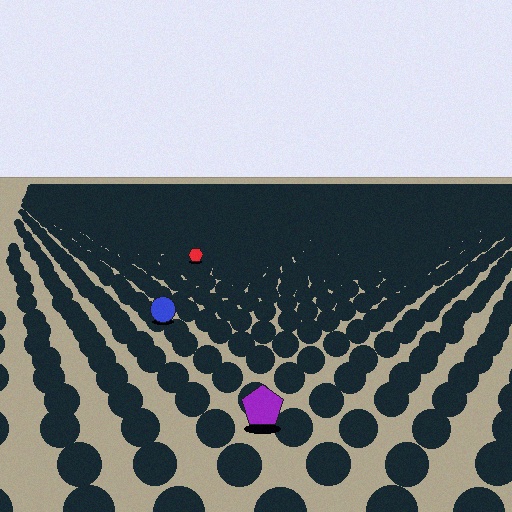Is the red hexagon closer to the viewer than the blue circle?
No. The blue circle is closer — you can tell from the texture gradient: the ground texture is coarser near it.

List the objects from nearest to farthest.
From nearest to farthest: the purple pentagon, the blue circle, the red hexagon.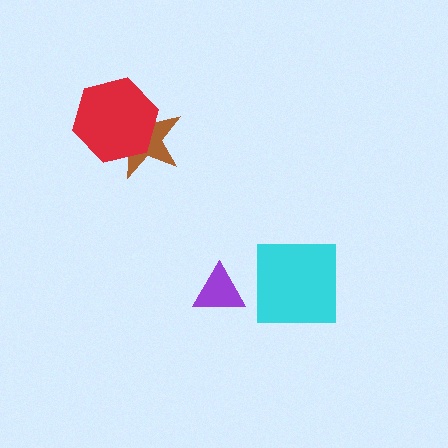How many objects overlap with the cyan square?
0 objects overlap with the cyan square.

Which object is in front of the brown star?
The red hexagon is in front of the brown star.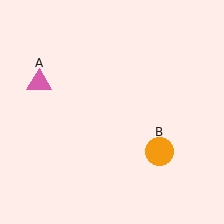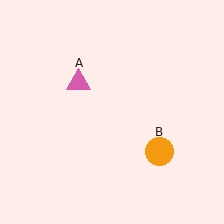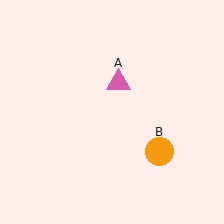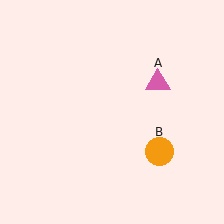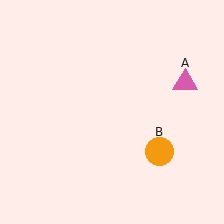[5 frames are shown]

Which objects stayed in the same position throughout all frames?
Orange circle (object B) remained stationary.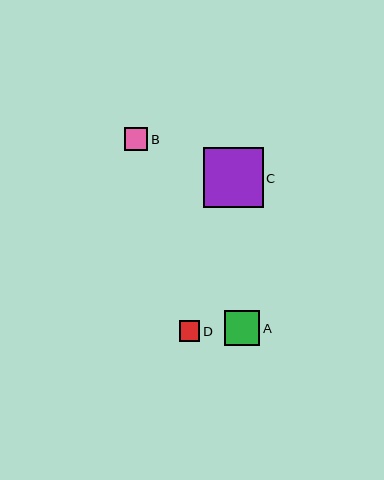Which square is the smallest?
Square D is the smallest with a size of approximately 21 pixels.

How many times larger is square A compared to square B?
Square A is approximately 1.5 times the size of square B.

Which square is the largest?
Square C is the largest with a size of approximately 59 pixels.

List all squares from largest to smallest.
From largest to smallest: C, A, B, D.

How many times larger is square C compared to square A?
Square C is approximately 1.7 times the size of square A.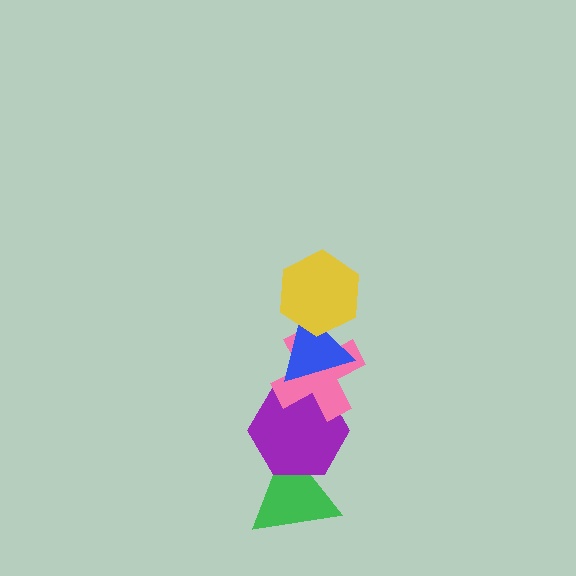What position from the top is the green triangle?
The green triangle is 5th from the top.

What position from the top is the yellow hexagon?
The yellow hexagon is 1st from the top.